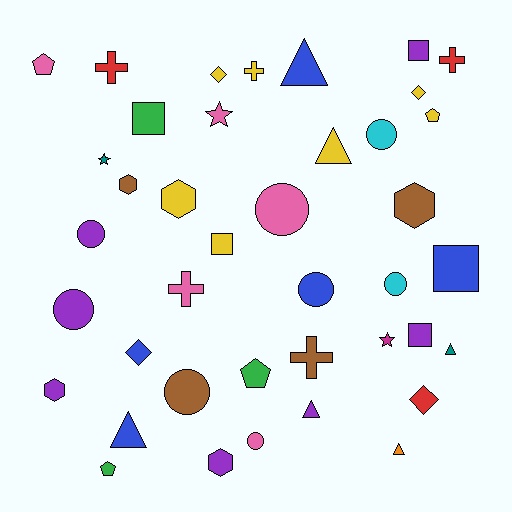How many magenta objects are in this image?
There is 1 magenta object.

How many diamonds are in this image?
There are 4 diamonds.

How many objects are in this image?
There are 40 objects.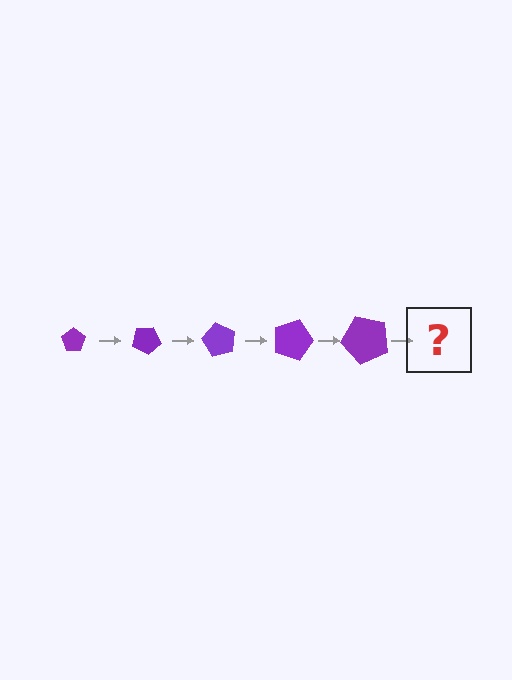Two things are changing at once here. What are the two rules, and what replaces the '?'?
The two rules are that the pentagon grows larger each step and it rotates 30 degrees each step. The '?' should be a pentagon, larger than the previous one and rotated 150 degrees from the start.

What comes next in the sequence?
The next element should be a pentagon, larger than the previous one and rotated 150 degrees from the start.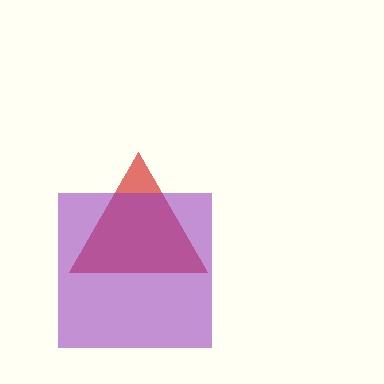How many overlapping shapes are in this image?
There are 2 overlapping shapes in the image.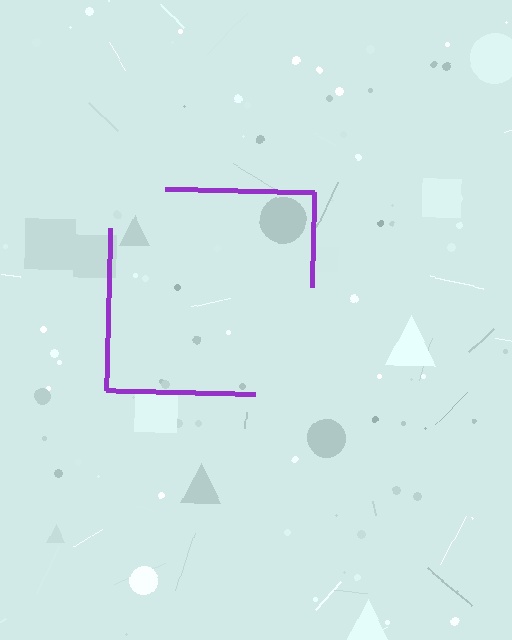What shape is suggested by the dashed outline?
The dashed outline suggests a square.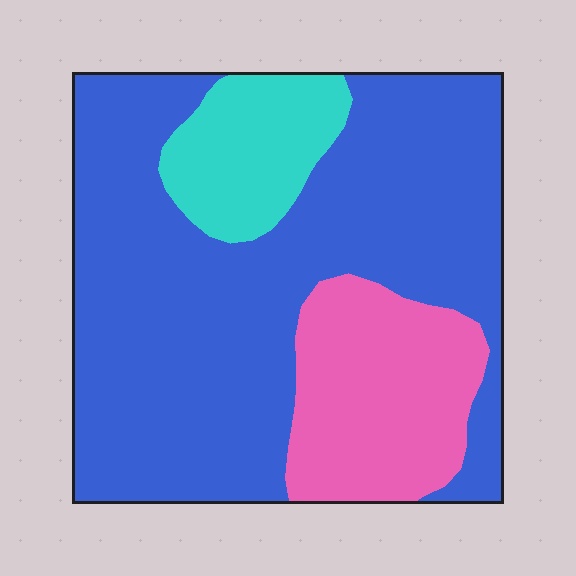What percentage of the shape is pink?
Pink covers roughly 20% of the shape.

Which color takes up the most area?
Blue, at roughly 70%.